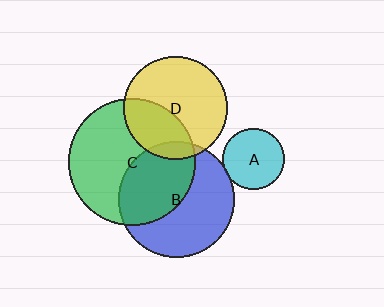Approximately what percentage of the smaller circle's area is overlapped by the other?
Approximately 10%.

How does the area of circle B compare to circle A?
Approximately 3.5 times.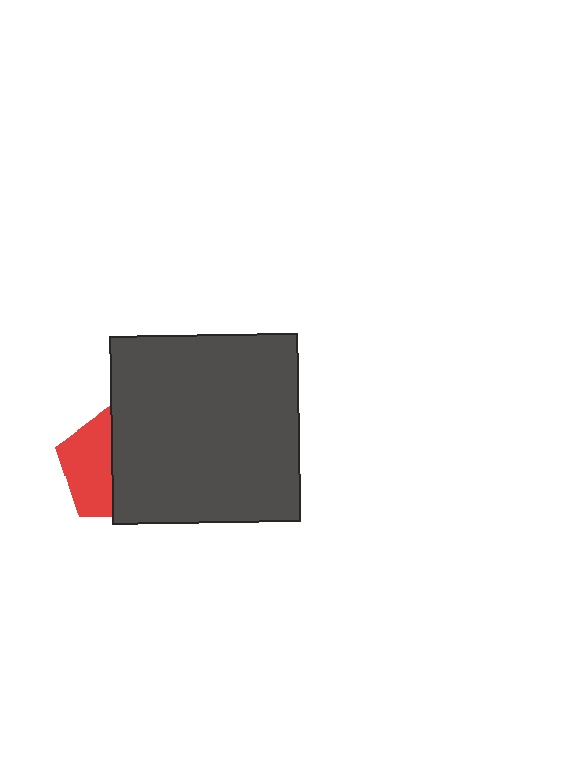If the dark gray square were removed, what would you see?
You would see the complete red pentagon.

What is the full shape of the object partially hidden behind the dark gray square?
The partially hidden object is a red pentagon.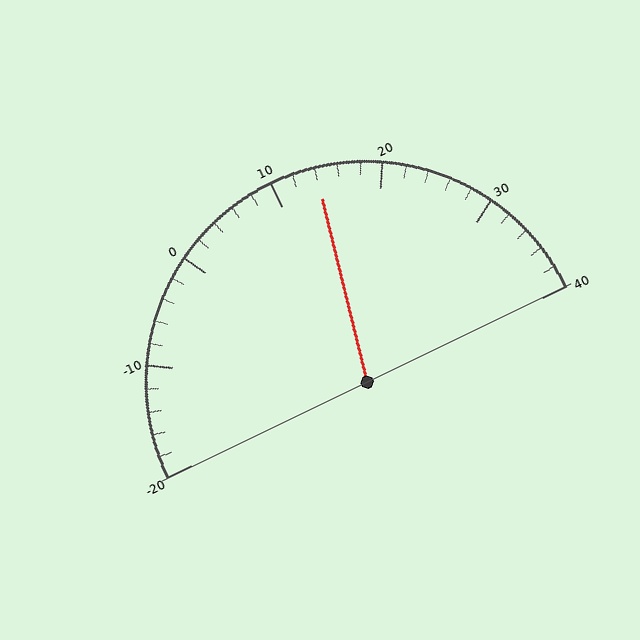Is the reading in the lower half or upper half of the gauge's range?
The reading is in the upper half of the range (-20 to 40).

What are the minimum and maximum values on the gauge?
The gauge ranges from -20 to 40.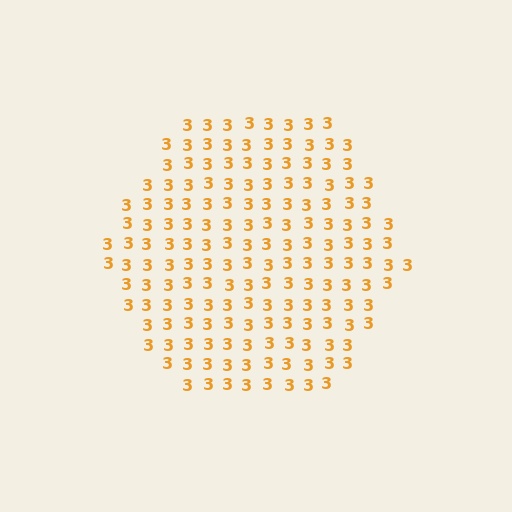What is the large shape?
The large shape is a hexagon.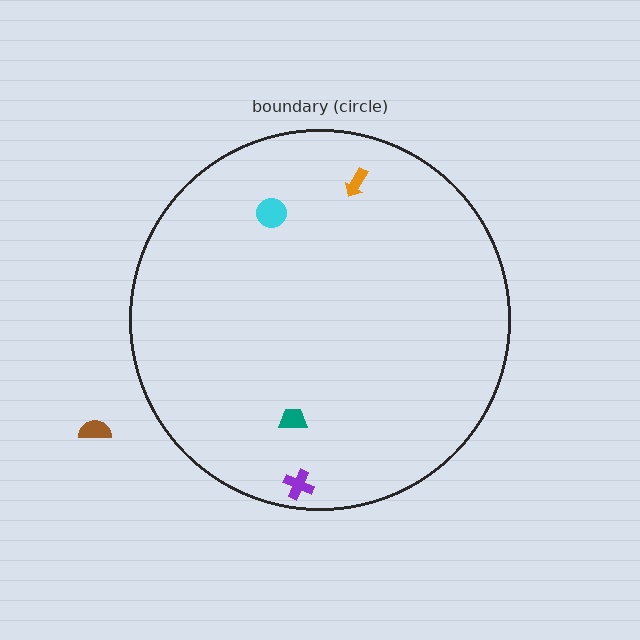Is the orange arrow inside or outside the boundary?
Inside.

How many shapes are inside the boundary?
4 inside, 1 outside.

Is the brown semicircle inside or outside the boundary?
Outside.